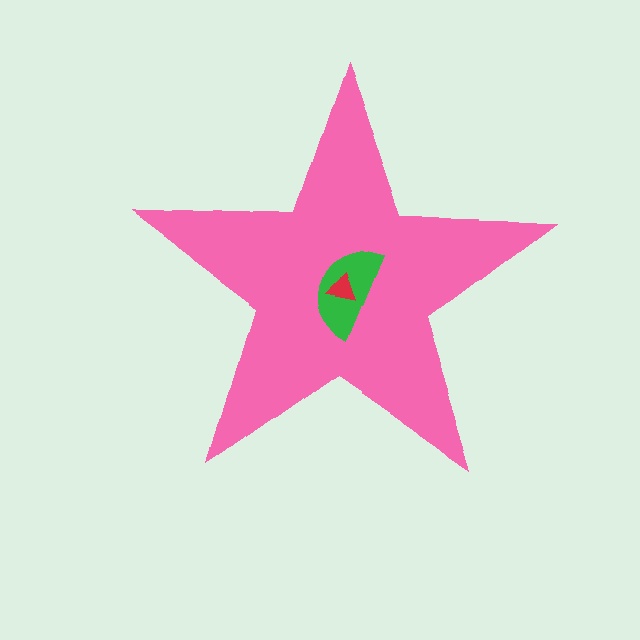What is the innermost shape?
The red triangle.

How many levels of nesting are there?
3.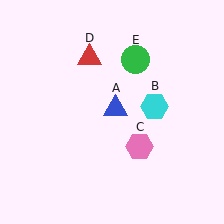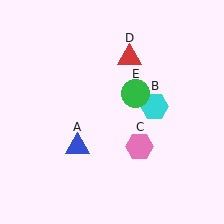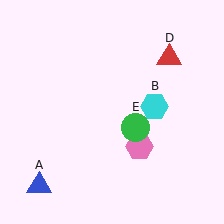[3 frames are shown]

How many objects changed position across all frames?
3 objects changed position: blue triangle (object A), red triangle (object D), green circle (object E).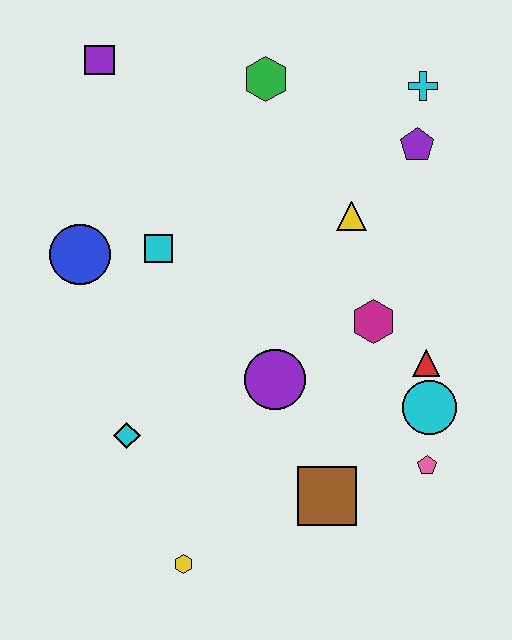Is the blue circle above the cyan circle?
Yes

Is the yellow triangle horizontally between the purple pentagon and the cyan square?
Yes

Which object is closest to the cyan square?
The blue circle is closest to the cyan square.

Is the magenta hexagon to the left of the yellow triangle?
No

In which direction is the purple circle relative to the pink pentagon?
The purple circle is to the left of the pink pentagon.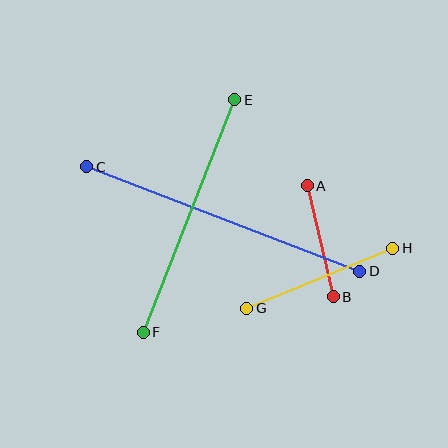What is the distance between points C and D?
The distance is approximately 292 pixels.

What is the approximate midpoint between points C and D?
The midpoint is at approximately (223, 219) pixels.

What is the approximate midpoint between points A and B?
The midpoint is at approximately (320, 241) pixels.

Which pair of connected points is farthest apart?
Points C and D are farthest apart.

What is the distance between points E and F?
The distance is approximately 250 pixels.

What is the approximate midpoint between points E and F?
The midpoint is at approximately (189, 216) pixels.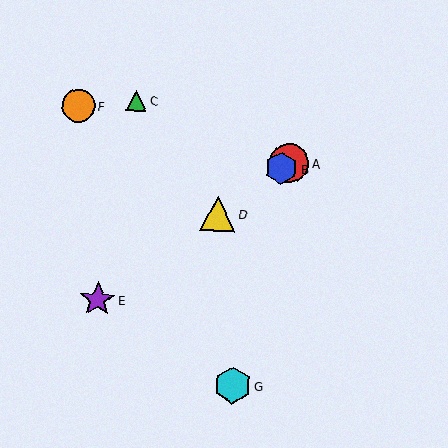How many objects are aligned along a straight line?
4 objects (A, B, D, E) are aligned along a straight line.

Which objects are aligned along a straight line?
Objects A, B, D, E are aligned along a straight line.